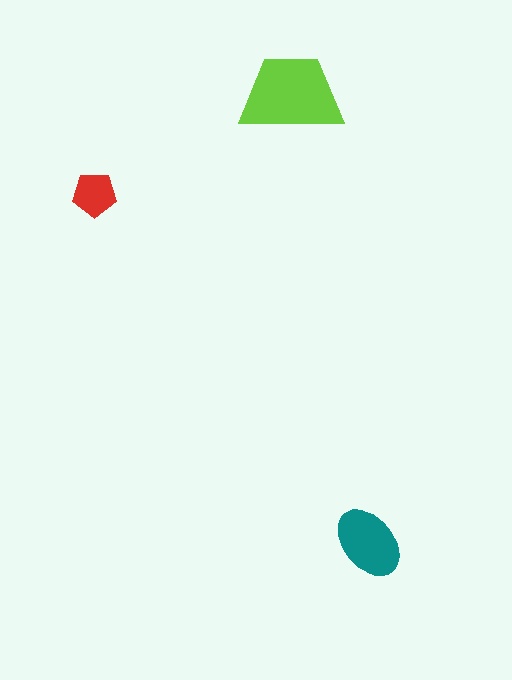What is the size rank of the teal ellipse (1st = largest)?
2nd.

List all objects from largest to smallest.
The lime trapezoid, the teal ellipse, the red pentagon.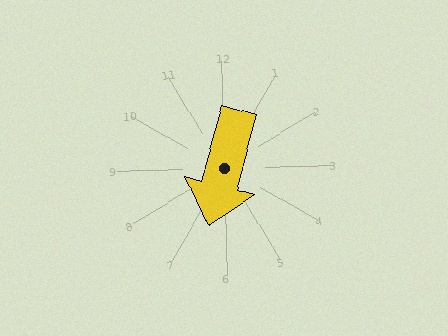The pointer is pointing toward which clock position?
Roughly 7 o'clock.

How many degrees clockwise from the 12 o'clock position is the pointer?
Approximately 196 degrees.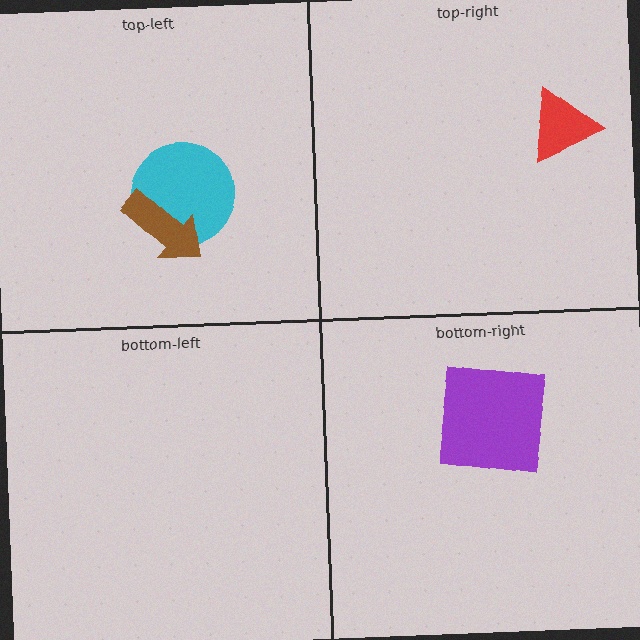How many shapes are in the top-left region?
2.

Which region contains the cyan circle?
The top-left region.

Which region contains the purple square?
The bottom-right region.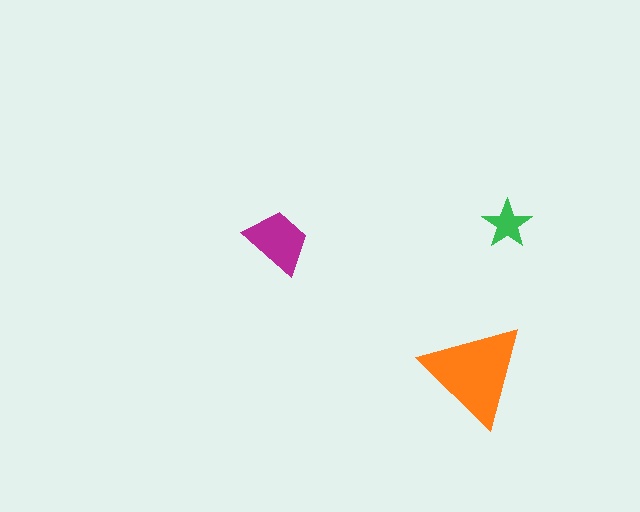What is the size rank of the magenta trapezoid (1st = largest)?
2nd.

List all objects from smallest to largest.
The green star, the magenta trapezoid, the orange triangle.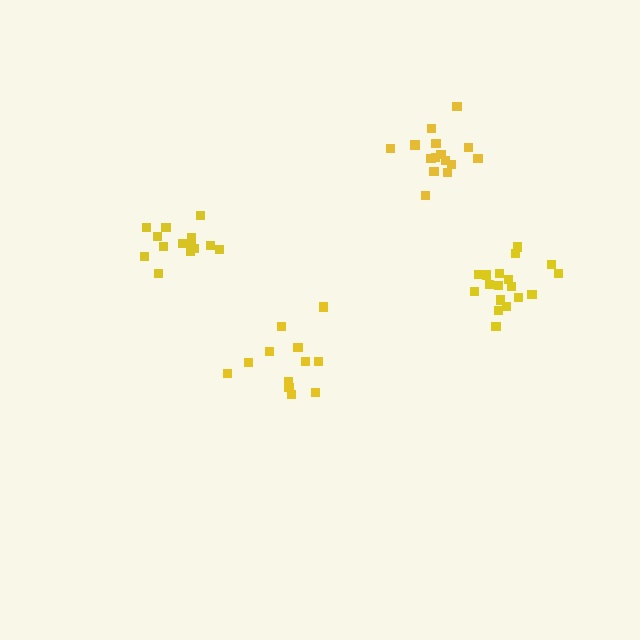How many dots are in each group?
Group 1: 12 dots, Group 2: 14 dots, Group 3: 15 dots, Group 4: 18 dots (59 total).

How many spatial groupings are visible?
There are 4 spatial groupings.